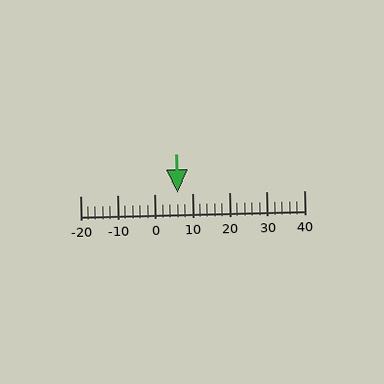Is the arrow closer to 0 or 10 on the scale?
The arrow is closer to 10.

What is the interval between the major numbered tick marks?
The major tick marks are spaced 10 units apart.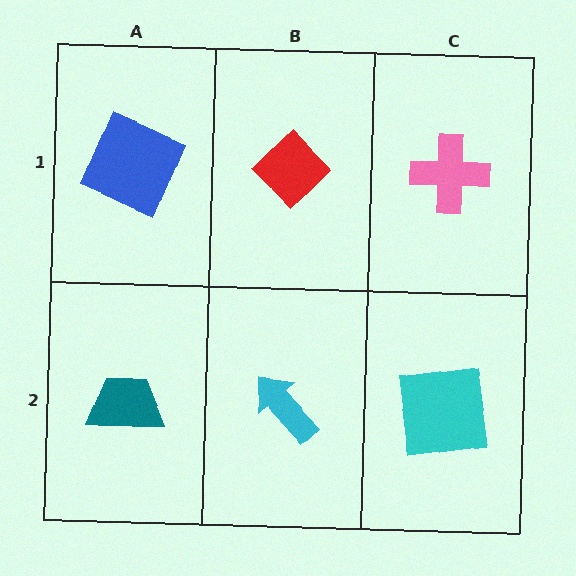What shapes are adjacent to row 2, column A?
A blue square (row 1, column A), a cyan arrow (row 2, column B).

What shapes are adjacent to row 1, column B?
A cyan arrow (row 2, column B), a blue square (row 1, column A), a pink cross (row 1, column C).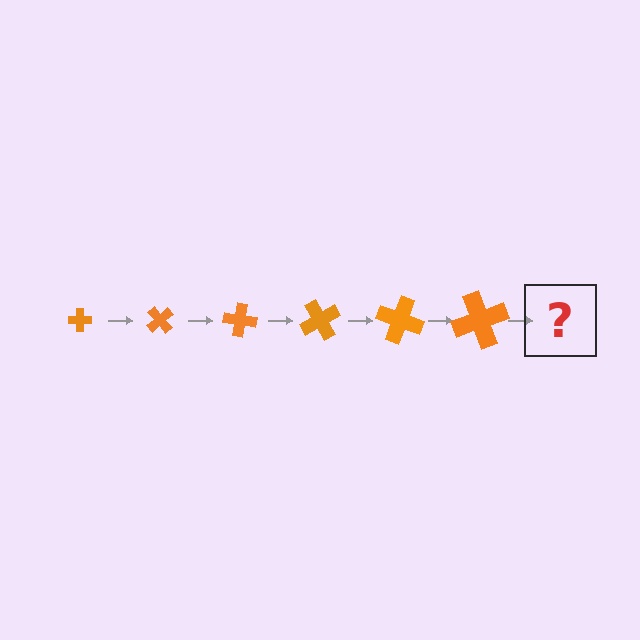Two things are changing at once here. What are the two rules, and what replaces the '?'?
The two rules are that the cross grows larger each step and it rotates 50 degrees each step. The '?' should be a cross, larger than the previous one and rotated 300 degrees from the start.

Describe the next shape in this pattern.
It should be a cross, larger than the previous one and rotated 300 degrees from the start.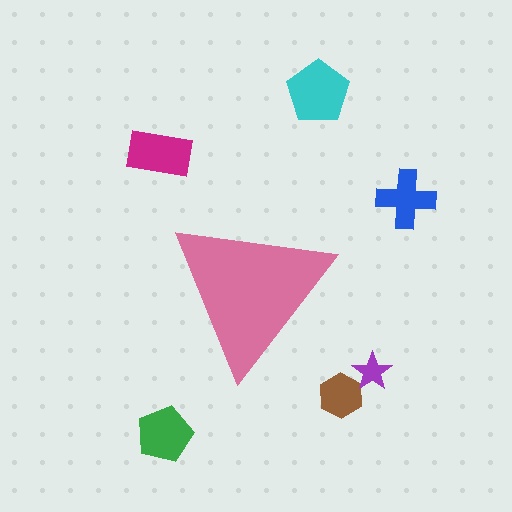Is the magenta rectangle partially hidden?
No, the magenta rectangle is fully visible.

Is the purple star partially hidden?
No, the purple star is fully visible.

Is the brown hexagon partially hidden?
No, the brown hexagon is fully visible.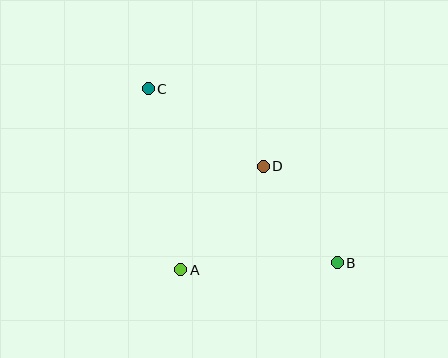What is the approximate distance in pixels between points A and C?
The distance between A and C is approximately 184 pixels.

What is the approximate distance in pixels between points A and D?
The distance between A and D is approximately 132 pixels.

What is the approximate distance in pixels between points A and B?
The distance between A and B is approximately 157 pixels.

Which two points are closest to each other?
Points B and D are closest to each other.